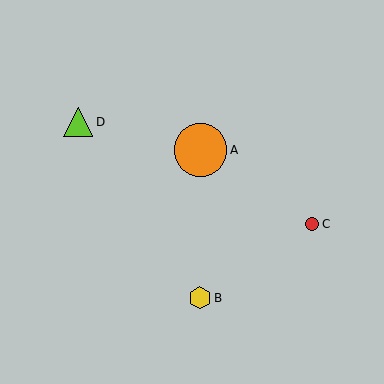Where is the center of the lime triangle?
The center of the lime triangle is at (78, 122).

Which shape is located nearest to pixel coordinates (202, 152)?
The orange circle (labeled A) at (201, 150) is nearest to that location.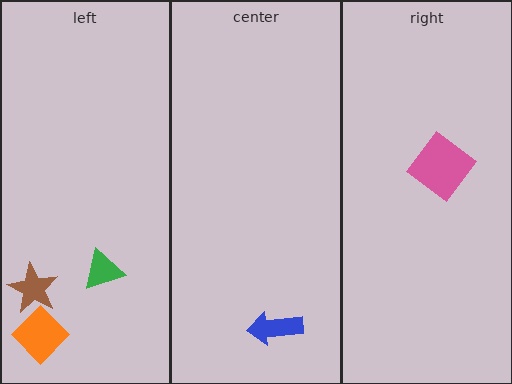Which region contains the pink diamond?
The right region.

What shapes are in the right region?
The pink diamond.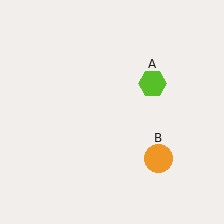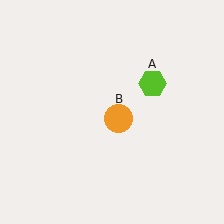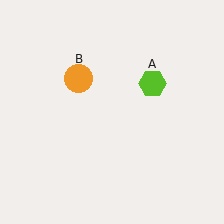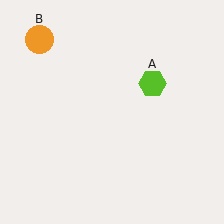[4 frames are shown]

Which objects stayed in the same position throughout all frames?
Lime hexagon (object A) remained stationary.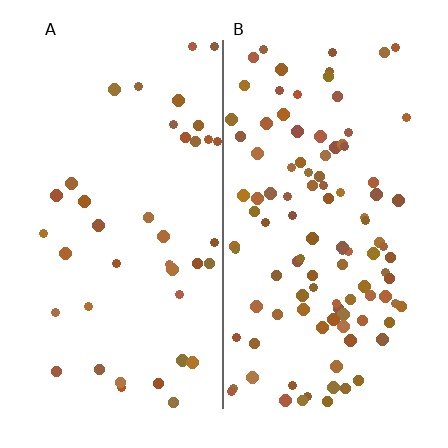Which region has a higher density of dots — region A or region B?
B (the right).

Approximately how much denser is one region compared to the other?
Approximately 2.7× — region B over region A.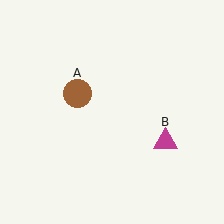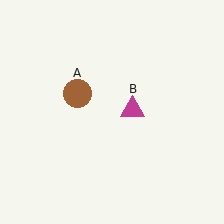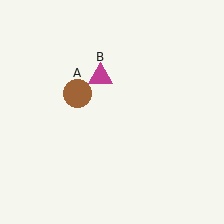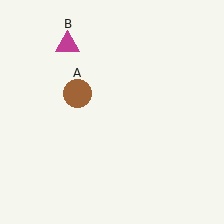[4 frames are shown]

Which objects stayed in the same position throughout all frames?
Brown circle (object A) remained stationary.